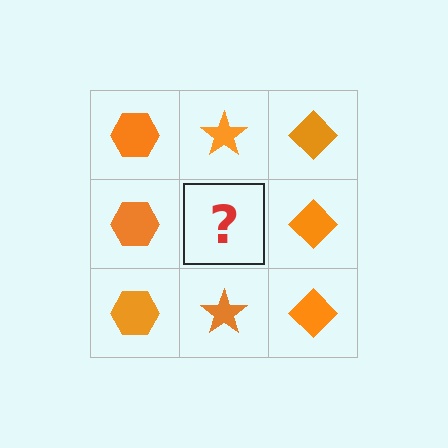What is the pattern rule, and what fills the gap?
The rule is that each column has a consistent shape. The gap should be filled with an orange star.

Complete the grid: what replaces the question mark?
The question mark should be replaced with an orange star.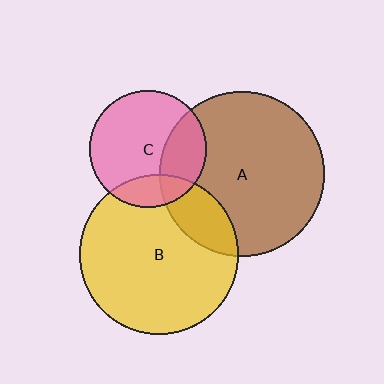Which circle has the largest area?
Circle A (brown).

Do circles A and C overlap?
Yes.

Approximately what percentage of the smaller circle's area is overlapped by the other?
Approximately 30%.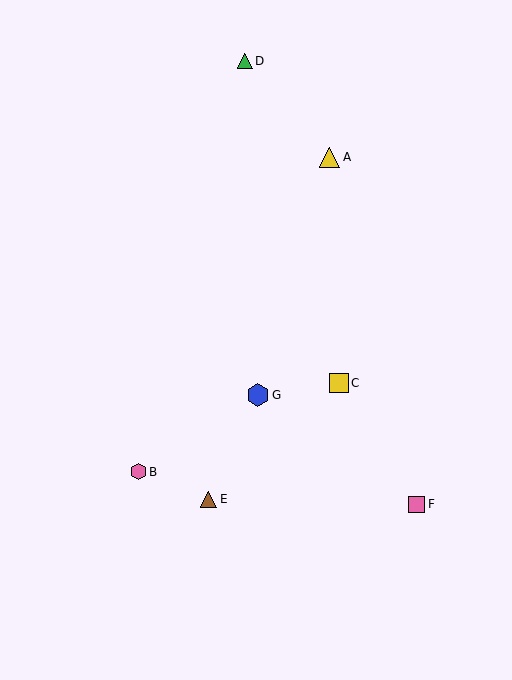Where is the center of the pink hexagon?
The center of the pink hexagon is at (138, 472).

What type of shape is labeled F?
Shape F is a pink square.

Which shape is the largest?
The blue hexagon (labeled G) is the largest.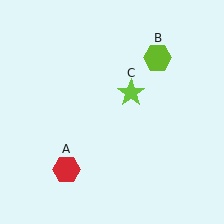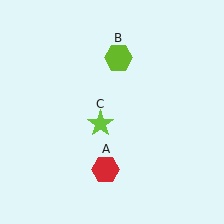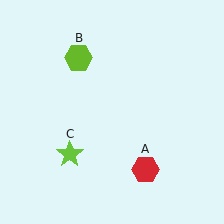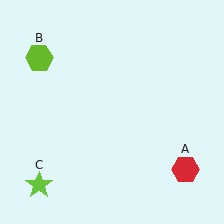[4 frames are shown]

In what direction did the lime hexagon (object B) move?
The lime hexagon (object B) moved left.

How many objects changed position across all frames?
3 objects changed position: red hexagon (object A), lime hexagon (object B), lime star (object C).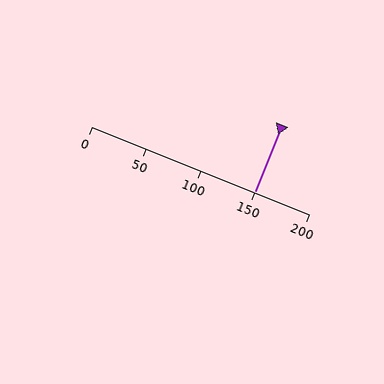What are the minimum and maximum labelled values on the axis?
The axis runs from 0 to 200.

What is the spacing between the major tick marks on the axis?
The major ticks are spaced 50 apart.